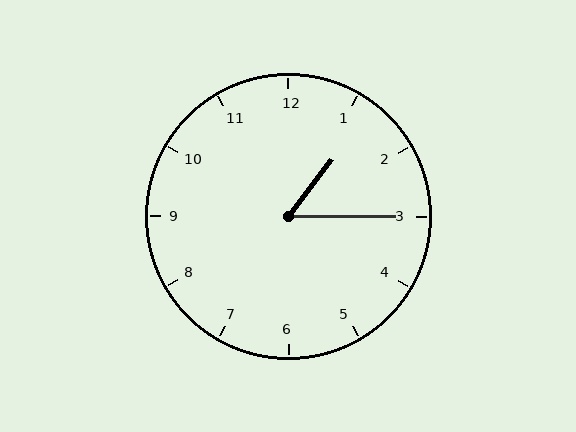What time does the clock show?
1:15.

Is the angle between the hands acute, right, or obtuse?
It is acute.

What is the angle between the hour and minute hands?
Approximately 52 degrees.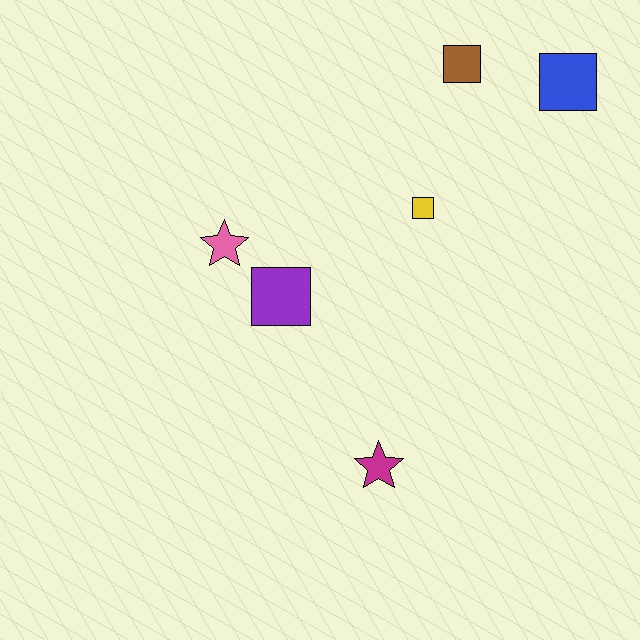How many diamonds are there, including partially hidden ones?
There are no diamonds.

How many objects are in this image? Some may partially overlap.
There are 6 objects.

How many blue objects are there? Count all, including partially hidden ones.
There is 1 blue object.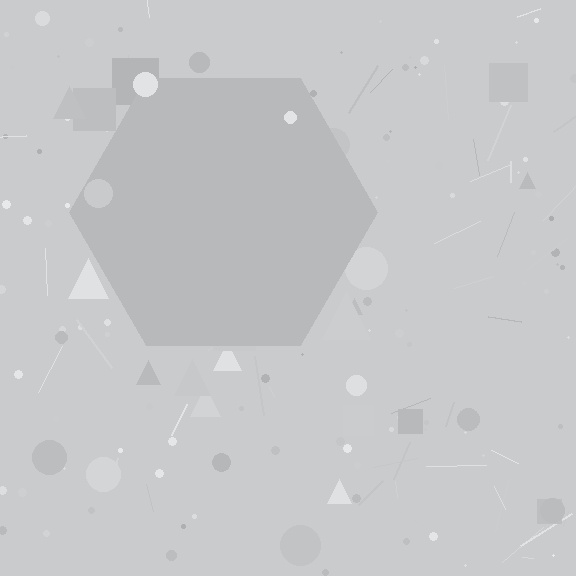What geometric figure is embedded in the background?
A hexagon is embedded in the background.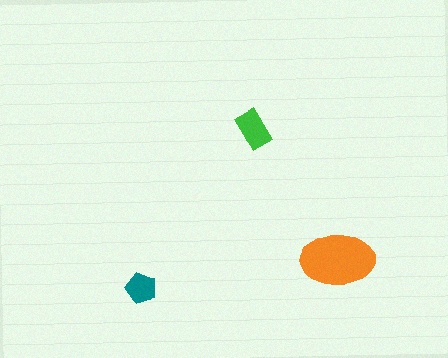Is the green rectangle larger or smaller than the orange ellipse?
Smaller.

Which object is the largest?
The orange ellipse.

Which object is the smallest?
The teal pentagon.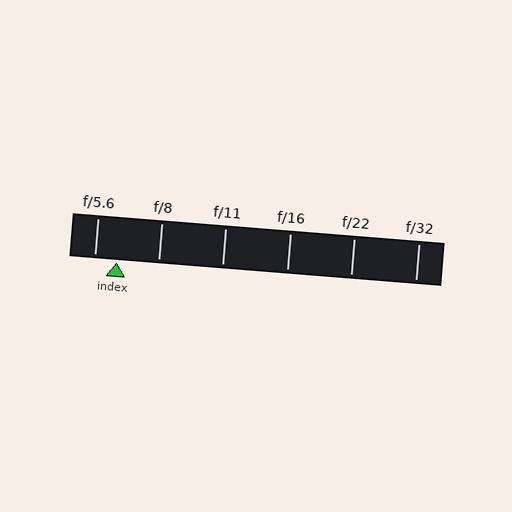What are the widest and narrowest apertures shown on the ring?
The widest aperture shown is f/5.6 and the narrowest is f/32.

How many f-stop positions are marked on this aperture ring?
There are 6 f-stop positions marked.